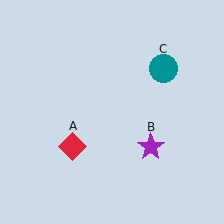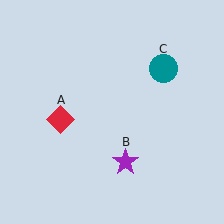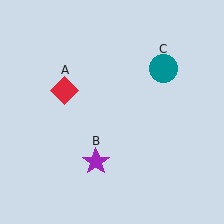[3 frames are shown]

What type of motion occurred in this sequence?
The red diamond (object A), purple star (object B) rotated clockwise around the center of the scene.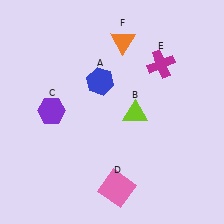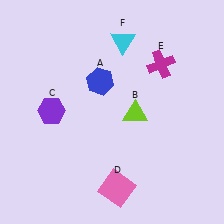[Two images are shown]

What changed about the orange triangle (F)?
In Image 1, F is orange. In Image 2, it changed to cyan.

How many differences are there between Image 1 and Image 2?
There is 1 difference between the two images.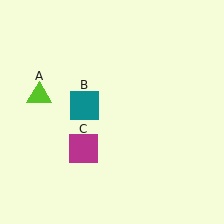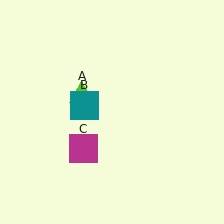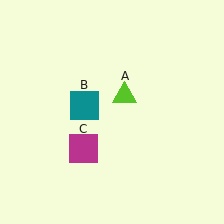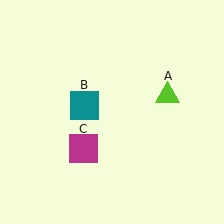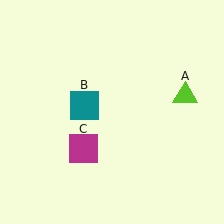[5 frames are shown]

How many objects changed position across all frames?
1 object changed position: lime triangle (object A).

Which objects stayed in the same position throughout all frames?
Teal square (object B) and magenta square (object C) remained stationary.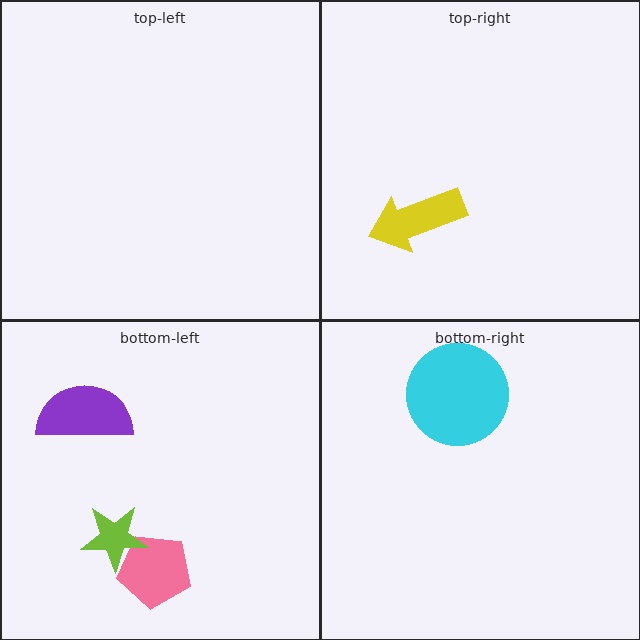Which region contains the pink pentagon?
The bottom-left region.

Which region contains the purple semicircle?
The bottom-left region.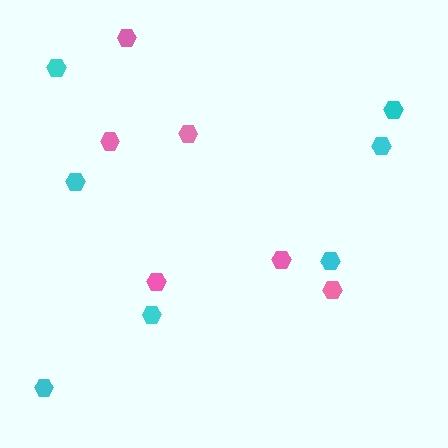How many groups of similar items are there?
There are 2 groups: one group of pink hexagons (6) and one group of cyan hexagons (7).